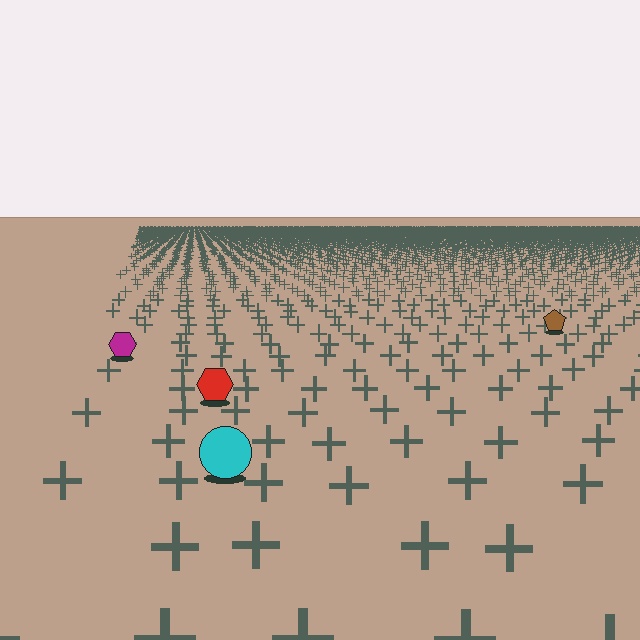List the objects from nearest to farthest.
From nearest to farthest: the cyan circle, the red hexagon, the magenta hexagon, the brown pentagon.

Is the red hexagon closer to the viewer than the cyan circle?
No. The cyan circle is closer — you can tell from the texture gradient: the ground texture is coarser near it.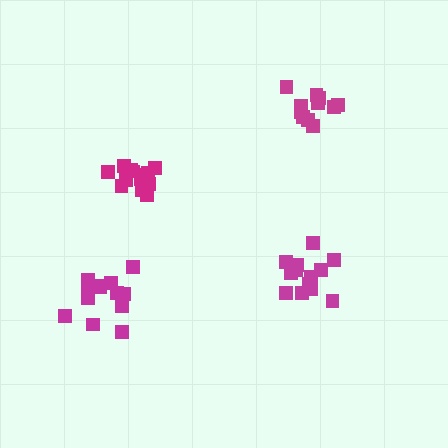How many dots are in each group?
Group 1: 13 dots, Group 2: 11 dots, Group 3: 13 dots, Group 4: 13 dots (50 total).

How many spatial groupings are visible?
There are 4 spatial groupings.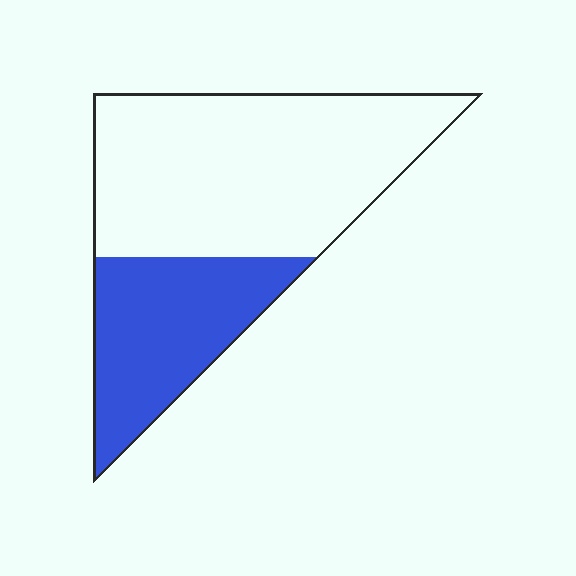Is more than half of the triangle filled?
No.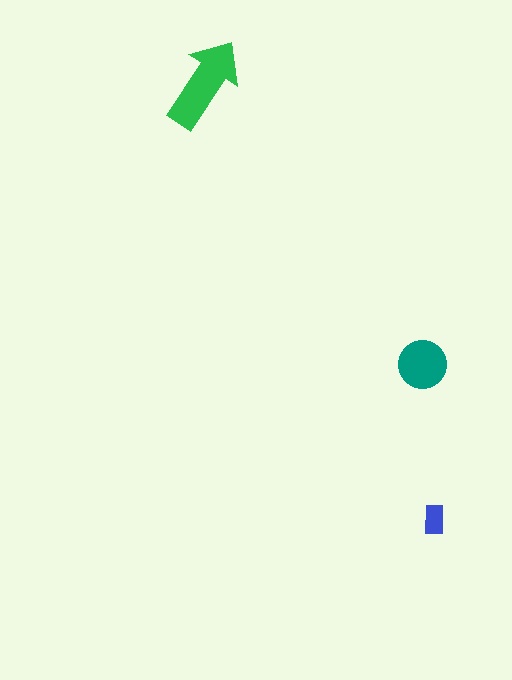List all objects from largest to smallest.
The green arrow, the teal circle, the blue rectangle.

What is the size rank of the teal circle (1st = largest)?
2nd.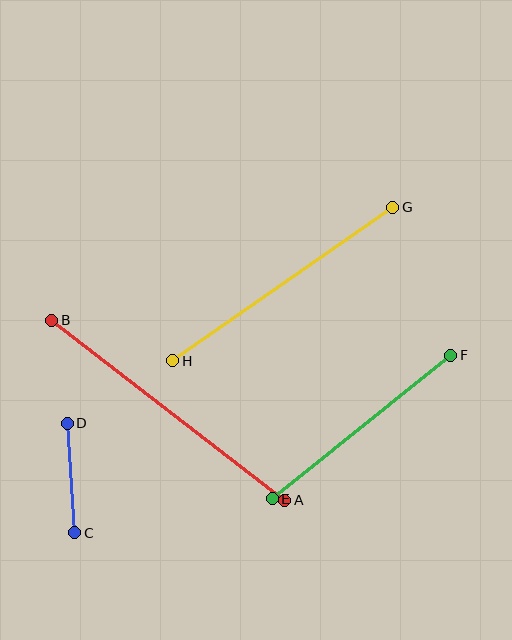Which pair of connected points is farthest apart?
Points A and B are farthest apart.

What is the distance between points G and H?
The distance is approximately 268 pixels.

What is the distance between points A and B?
The distance is approximately 295 pixels.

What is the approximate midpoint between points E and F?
The midpoint is at approximately (361, 427) pixels.